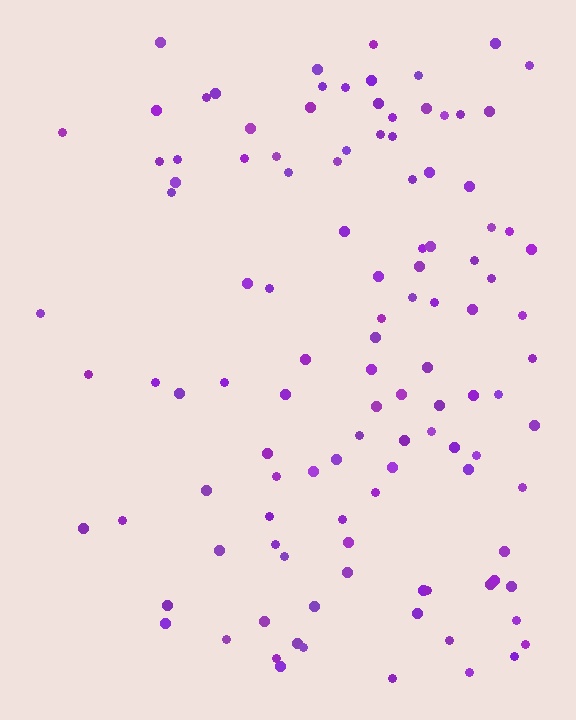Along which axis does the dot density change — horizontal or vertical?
Horizontal.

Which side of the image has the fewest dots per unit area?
The left.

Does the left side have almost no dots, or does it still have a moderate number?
Still a moderate number, just noticeably fewer than the right.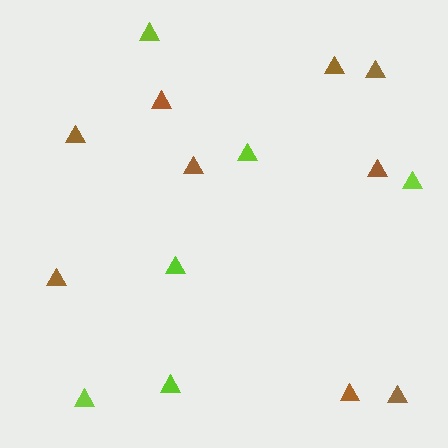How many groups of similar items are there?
There are 2 groups: one group of lime triangles (6) and one group of brown triangles (9).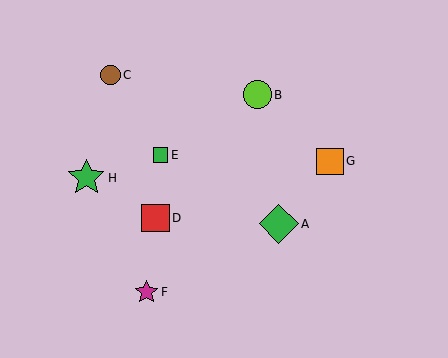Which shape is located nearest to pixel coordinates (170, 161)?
The green square (labeled E) at (161, 155) is nearest to that location.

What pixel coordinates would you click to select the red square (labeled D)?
Click at (155, 218) to select the red square D.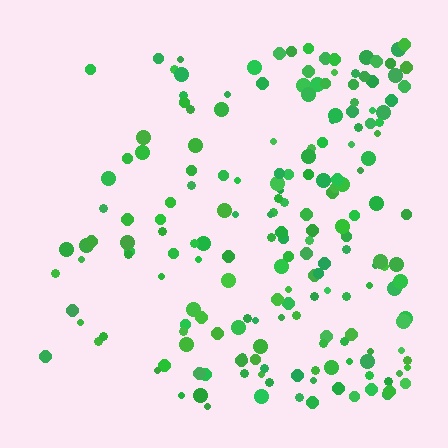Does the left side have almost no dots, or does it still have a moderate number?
Still a moderate number, just noticeably fewer than the right.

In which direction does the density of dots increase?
From left to right, with the right side densest.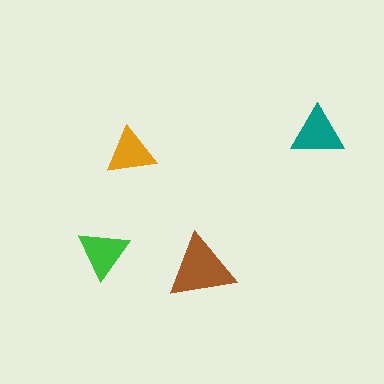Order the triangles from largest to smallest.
the brown one, the teal one, the green one, the orange one.